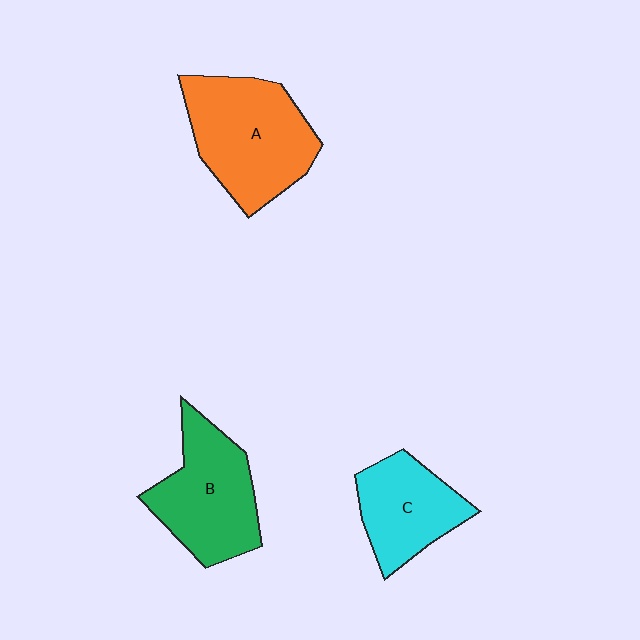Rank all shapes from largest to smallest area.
From largest to smallest: A (orange), B (green), C (cyan).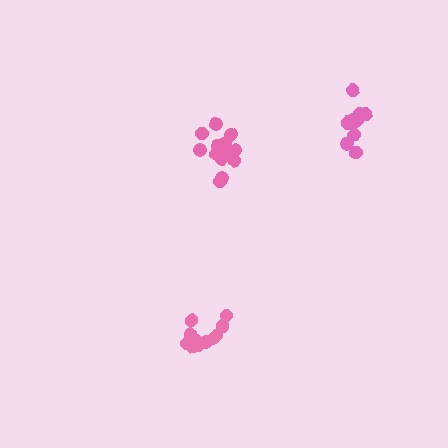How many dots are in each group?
Group 1: 15 dots, Group 2: 12 dots, Group 3: 11 dots (38 total).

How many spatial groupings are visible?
There are 3 spatial groupings.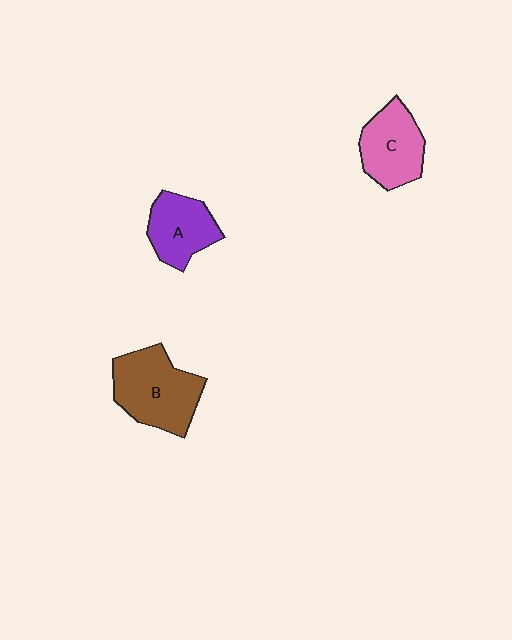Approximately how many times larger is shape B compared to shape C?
Approximately 1.3 times.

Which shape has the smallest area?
Shape A (purple).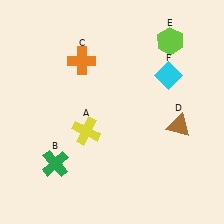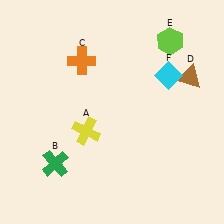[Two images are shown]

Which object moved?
The brown triangle (D) moved up.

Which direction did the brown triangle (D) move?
The brown triangle (D) moved up.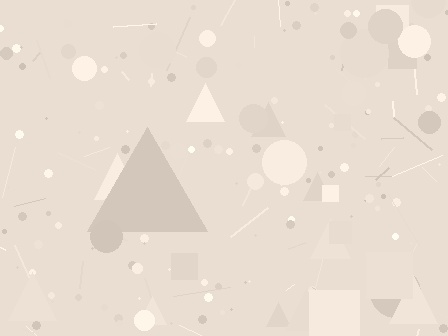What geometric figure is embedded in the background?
A triangle is embedded in the background.